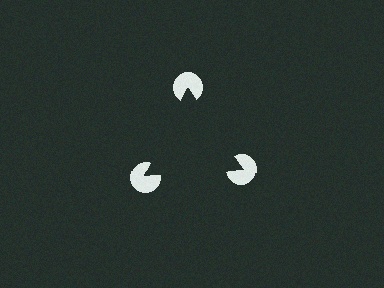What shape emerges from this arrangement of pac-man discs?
An illusory triangle — its edges are inferred from the aligned wedge cuts in the pac-man discs, not physically drawn.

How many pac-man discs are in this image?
There are 3 — one at each vertex of the illusory triangle.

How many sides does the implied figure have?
3 sides.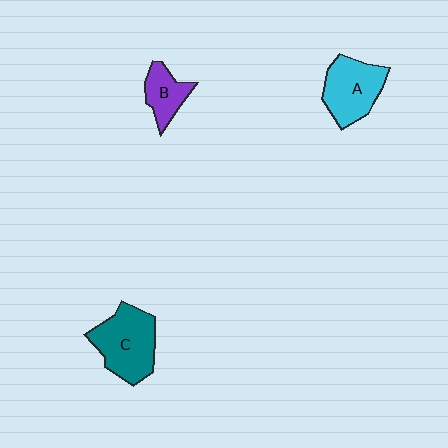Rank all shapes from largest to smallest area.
From largest to smallest: C (teal), A (cyan), B (purple).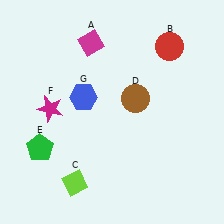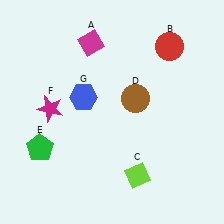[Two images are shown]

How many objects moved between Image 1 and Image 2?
1 object moved between the two images.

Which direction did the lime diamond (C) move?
The lime diamond (C) moved right.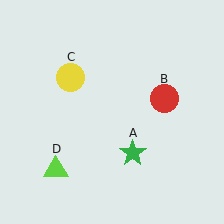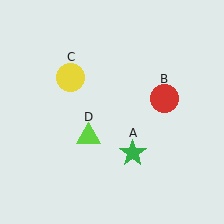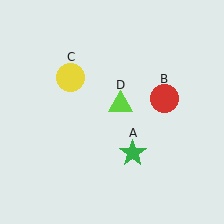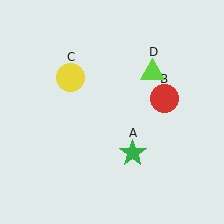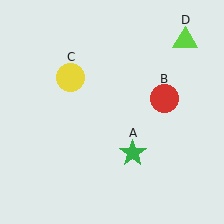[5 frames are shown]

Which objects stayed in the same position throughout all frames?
Green star (object A) and red circle (object B) and yellow circle (object C) remained stationary.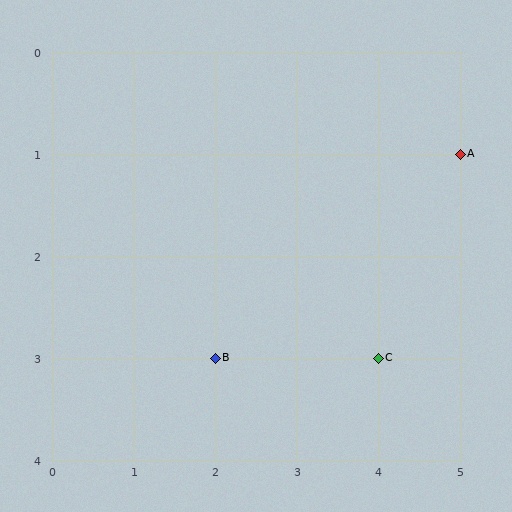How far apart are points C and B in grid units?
Points C and B are 2 columns apart.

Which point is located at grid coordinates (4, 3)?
Point C is at (4, 3).